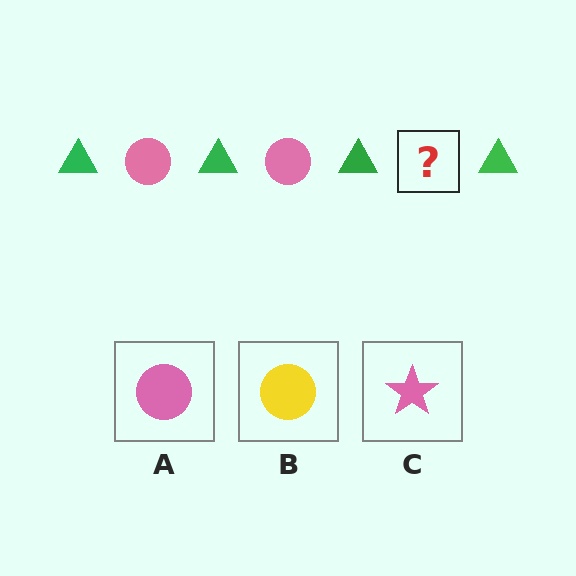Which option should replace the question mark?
Option A.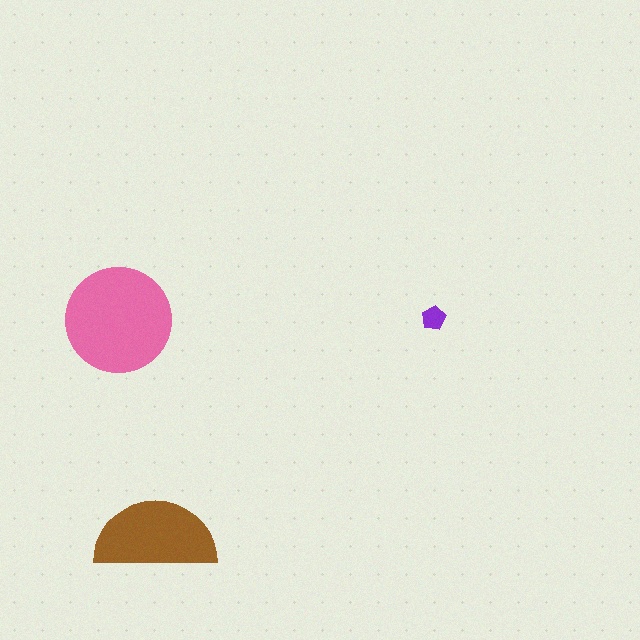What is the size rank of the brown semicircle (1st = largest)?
2nd.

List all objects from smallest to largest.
The purple pentagon, the brown semicircle, the pink circle.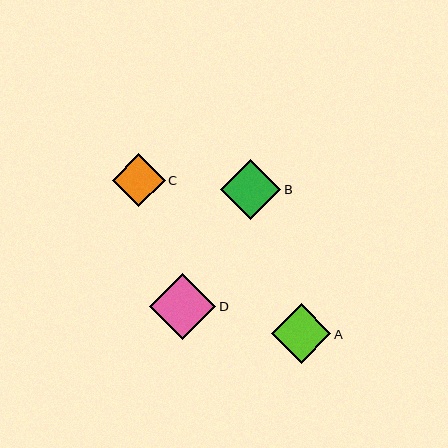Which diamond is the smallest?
Diamond C is the smallest with a size of approximately 53 pixels.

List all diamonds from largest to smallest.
From largest to smallest: D, B, A, C.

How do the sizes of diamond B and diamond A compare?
Diamond B and diamond A are approximately the same size.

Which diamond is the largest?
Diamond D is the largest with a size of approximately 66 pixels.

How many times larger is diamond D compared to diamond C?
Diamond D is approximately 1.3 times the size of diamond C.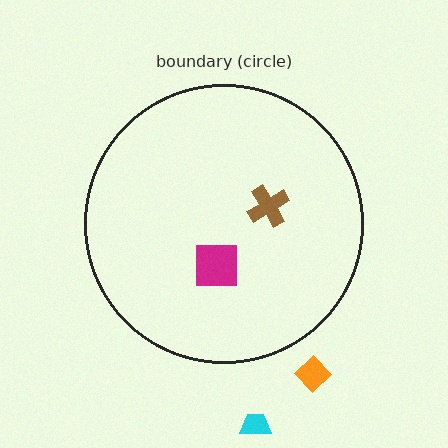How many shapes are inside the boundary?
2 inside, 2 outside.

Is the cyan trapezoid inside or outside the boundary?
Outside.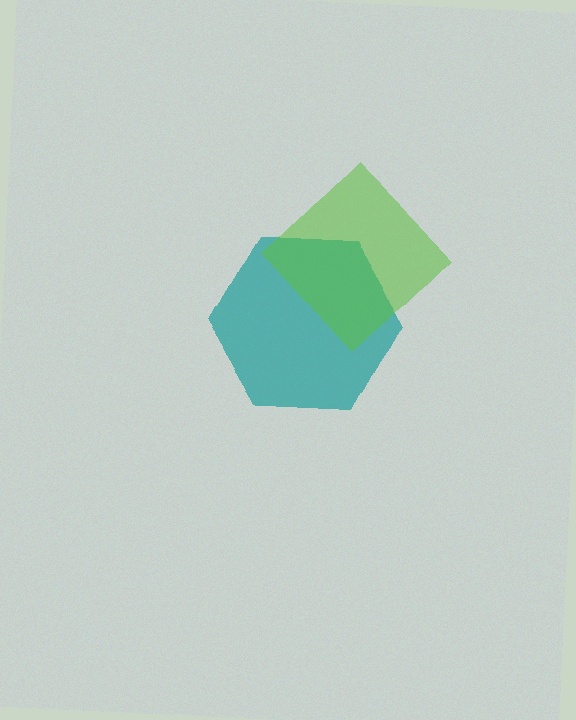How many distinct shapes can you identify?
There are 2 distinct shapes: a teal hexagon, a lime diamond.